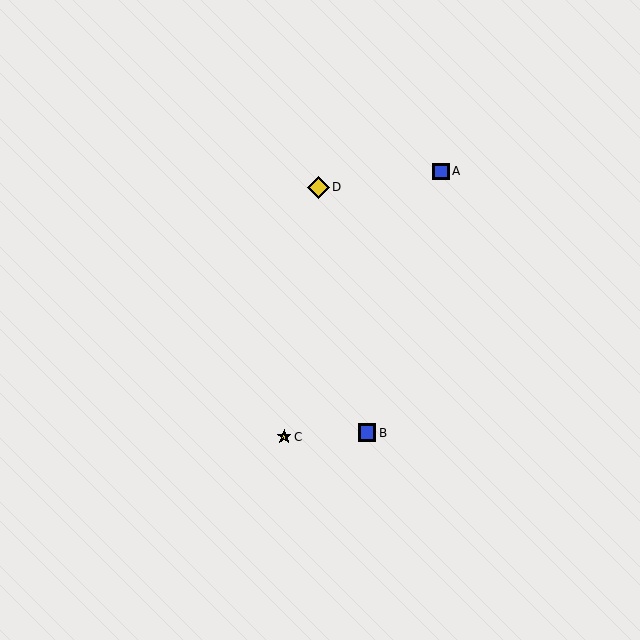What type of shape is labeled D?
Shape D is a yellow diamond.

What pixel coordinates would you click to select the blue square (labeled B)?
Click at (367, 433) to select the blue square B.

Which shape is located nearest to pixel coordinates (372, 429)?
The blue square (labeled B) at (367, 433) is nearest to that location.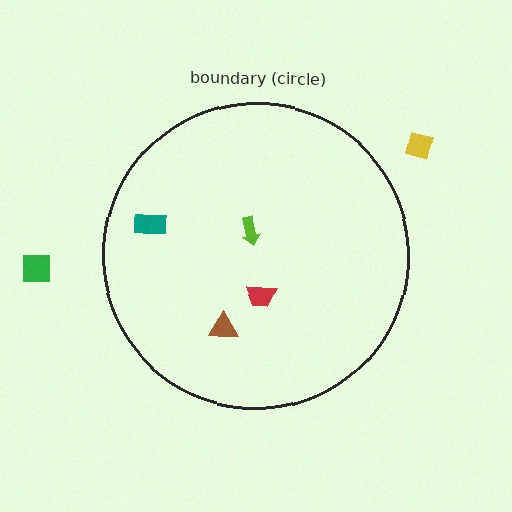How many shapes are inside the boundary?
4 inside, 2 outside.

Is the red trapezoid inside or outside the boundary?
Inside.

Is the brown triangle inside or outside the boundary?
Inside.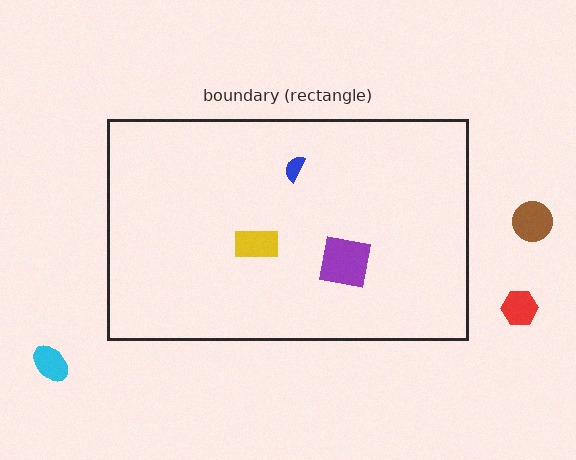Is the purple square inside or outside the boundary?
Inside.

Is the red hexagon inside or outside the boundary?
Outside.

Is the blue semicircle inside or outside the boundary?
Inside.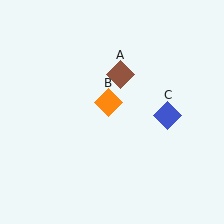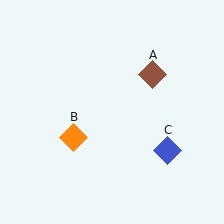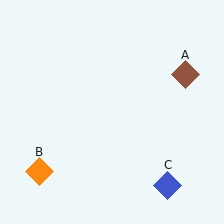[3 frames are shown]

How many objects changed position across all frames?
3 objects changed position: brown diamond (object A), orange diamond (object B), blue diamond (object C).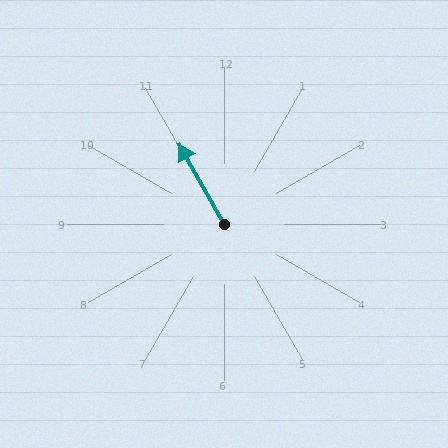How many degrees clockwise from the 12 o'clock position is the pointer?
Approximately 331 degrees.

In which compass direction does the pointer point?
Northwest.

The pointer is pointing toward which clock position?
Roughly 11 o'clock.